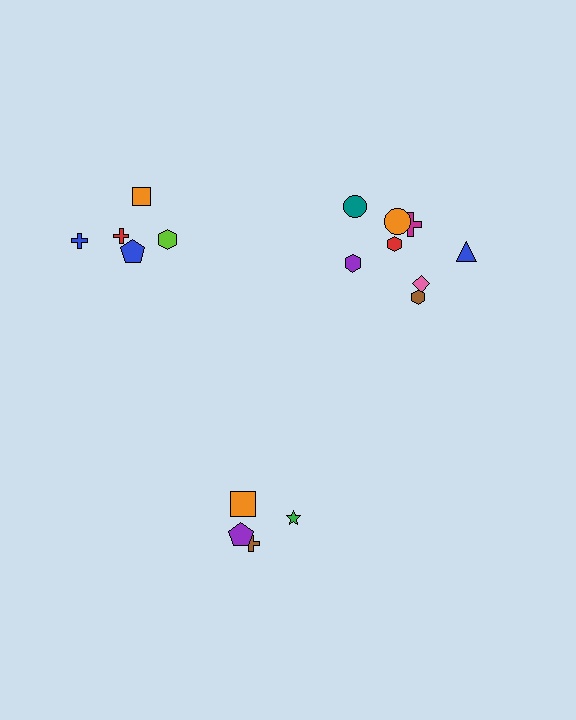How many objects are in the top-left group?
There are 5 objects.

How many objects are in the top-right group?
There are 8 objects.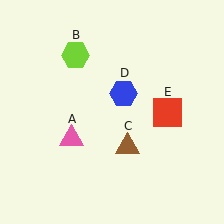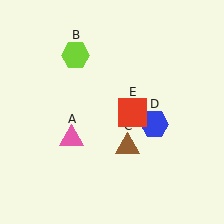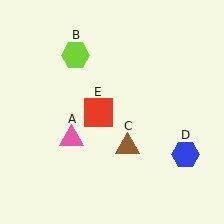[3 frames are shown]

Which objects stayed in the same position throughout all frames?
Pink triangle (object A) and lime hexagon (object B) and brown triangle (object C) remained stationary.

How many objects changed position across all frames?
2 objects changed position: blue hexagon (object D), red square (object E).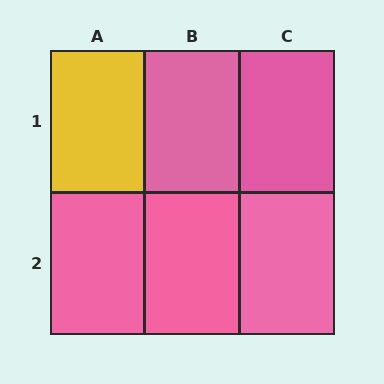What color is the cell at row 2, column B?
Pink.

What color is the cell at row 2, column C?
Pink.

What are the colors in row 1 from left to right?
Yellow, pink, pink.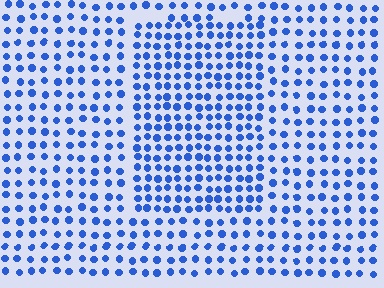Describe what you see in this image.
The image contains small blue elements arranged at two different densities. A rectangle-shaped region is visible where the elements are more densely packed than the surrounding area.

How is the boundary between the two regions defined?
The boundary is defined by a change in element density (approximately 1.6x ratio). All elements are the same color, size, and shape.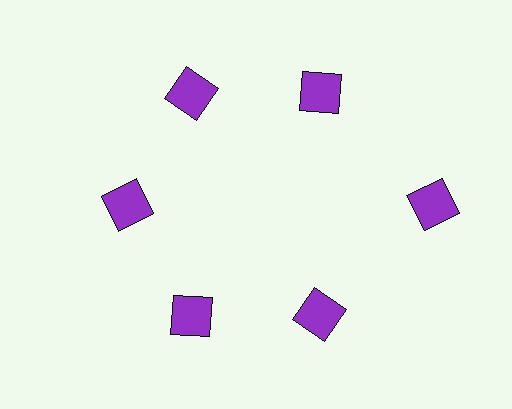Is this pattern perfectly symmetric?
No. The 6 purple squares are arranged in a ring, but one element near the 3 o'clock position is pushed outward from the center, breaking the 6-fold rotational symmetry.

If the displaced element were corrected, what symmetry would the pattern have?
It would have 6-fold rotational symmetry — the pattern would map onto itself every 60 degrees.